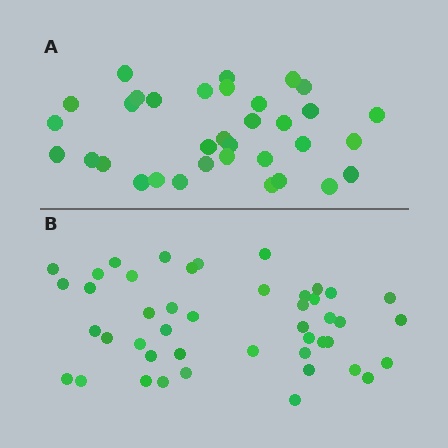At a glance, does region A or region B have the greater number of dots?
Region B (the bottom region) has more dots.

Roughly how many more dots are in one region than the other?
Region B has roughly 12 or so more dots than region A.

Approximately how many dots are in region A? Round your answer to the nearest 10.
About 30 dots. (The exact count is 34, which rounds to 30.)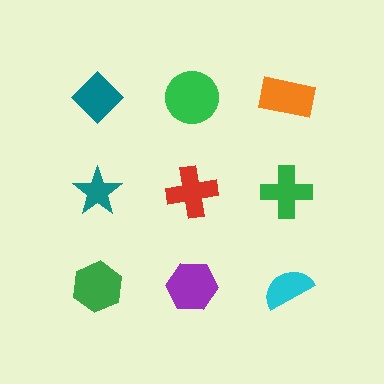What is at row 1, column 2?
A green circle.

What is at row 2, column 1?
A teal star.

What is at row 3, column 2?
A purple hexagon.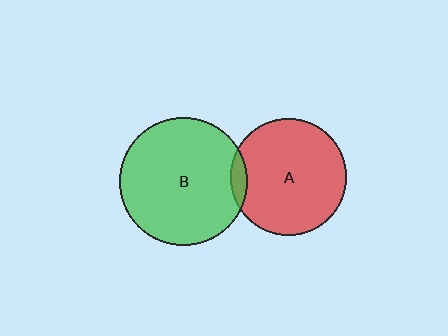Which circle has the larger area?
Circle B (green).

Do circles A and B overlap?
Yes.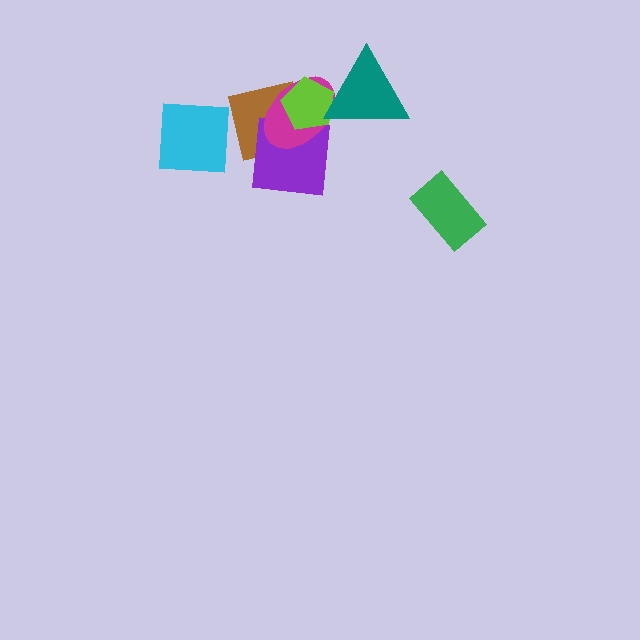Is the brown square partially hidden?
Yes, it is partially covered by another shape.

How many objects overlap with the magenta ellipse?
4 objects overlap with the magenta ellipse.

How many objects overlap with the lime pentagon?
4 objects overlap with the lime pentagon.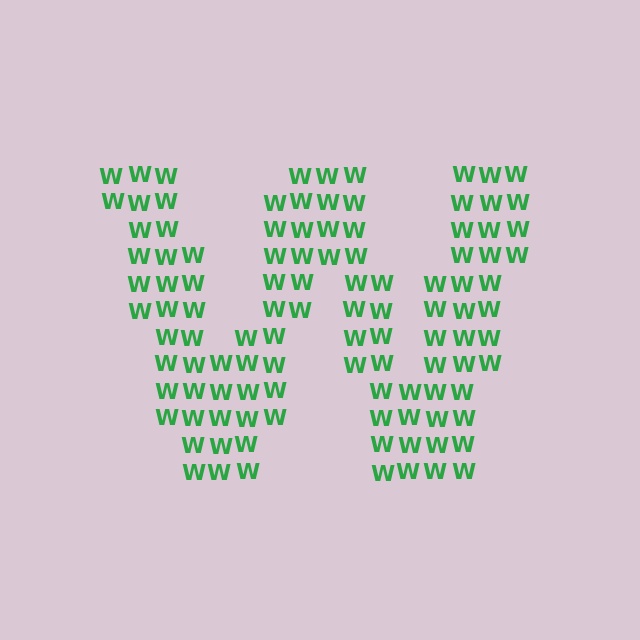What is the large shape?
The large shape is the letter W.